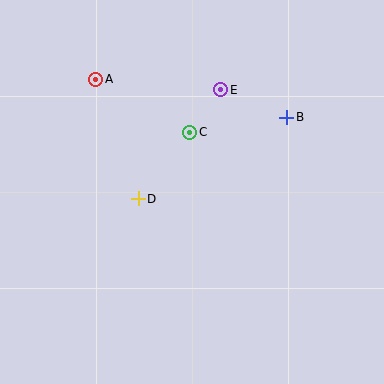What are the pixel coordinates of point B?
Point B is at (287, 117).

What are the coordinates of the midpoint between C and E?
The midpoint between C and E is at (205, 111).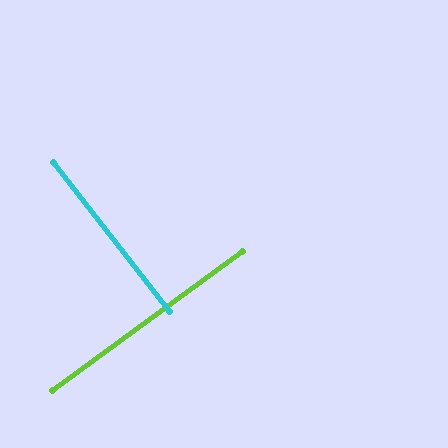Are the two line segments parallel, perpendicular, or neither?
Perpendicular — they meet at approximately 89°.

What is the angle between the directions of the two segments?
Approximately 89 degrees.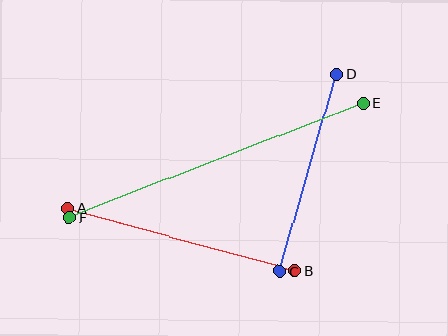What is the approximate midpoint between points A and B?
The midpoint is at approximately (181, 239) pixels.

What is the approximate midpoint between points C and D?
The midpoint is at approximately (308, 173) pixels.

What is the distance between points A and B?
The distance is approximately 236 pixels.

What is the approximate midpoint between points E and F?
The midpoint is at approximately (216, 160) pixels.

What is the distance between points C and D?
The distance is approximately 205 pixels.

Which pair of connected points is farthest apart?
Points E and F are farthest apart.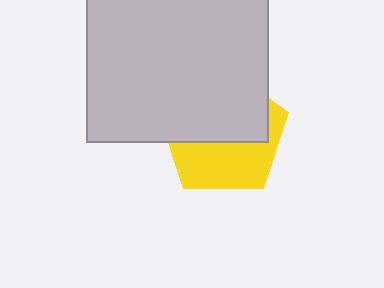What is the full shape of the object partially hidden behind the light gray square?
The partially hidden object is a yellow pentagon.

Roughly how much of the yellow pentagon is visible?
A small part of it is visible (roughly 44%).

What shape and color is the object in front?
The object in front is a light gray square.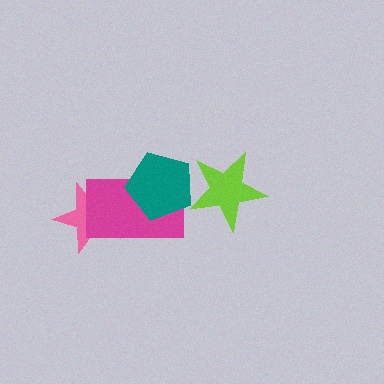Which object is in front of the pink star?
The magenta rectangle is in front of the pink star.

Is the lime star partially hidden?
Yes, it is partially covered by another shape.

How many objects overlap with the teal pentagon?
2 objects overlap with the teal pentagon.